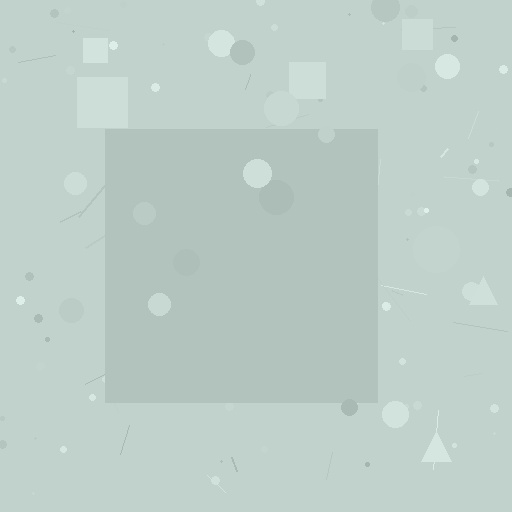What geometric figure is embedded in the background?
A square is embedded in the background.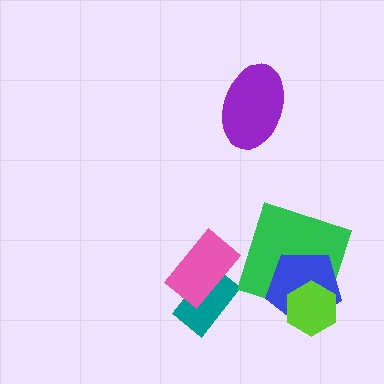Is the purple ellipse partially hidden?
No, no other shape covers it.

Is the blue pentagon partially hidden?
Yes, it is partially covered by another shape.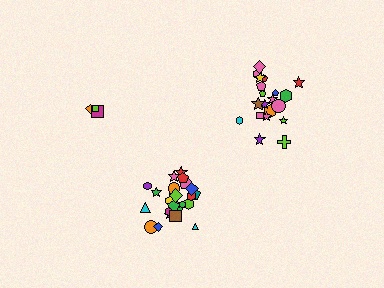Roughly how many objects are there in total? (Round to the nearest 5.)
Roughly 50 objects in total.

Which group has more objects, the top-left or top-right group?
The top-right group.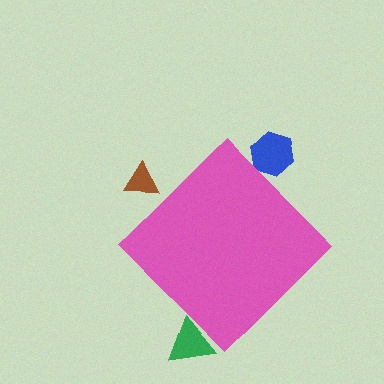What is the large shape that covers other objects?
A pink diamond.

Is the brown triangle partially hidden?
Yes, the brown triangle is partially hidden behind the pink diamond.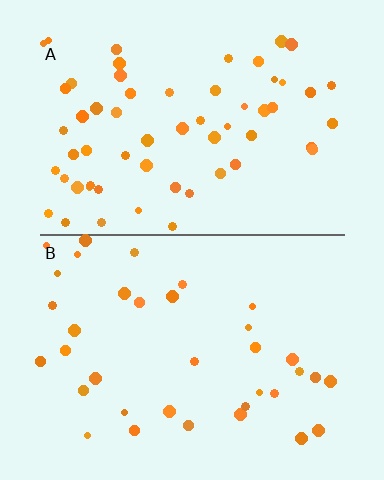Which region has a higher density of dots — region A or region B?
A (the top).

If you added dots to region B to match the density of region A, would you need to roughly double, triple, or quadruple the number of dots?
Approximately double.